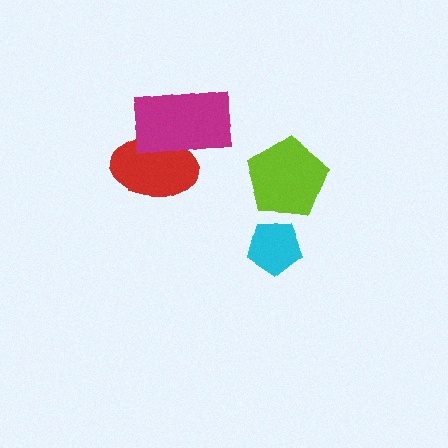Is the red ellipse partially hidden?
Yes, it is partially covered by another shape.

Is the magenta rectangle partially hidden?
No, no other shape covers it.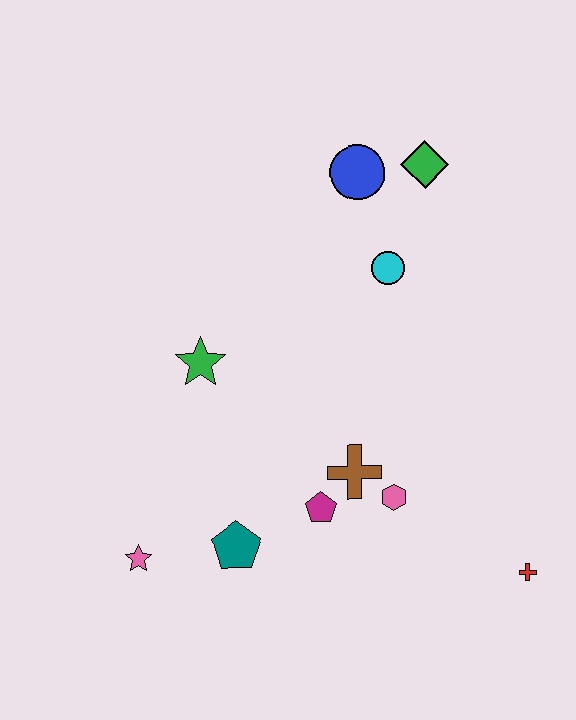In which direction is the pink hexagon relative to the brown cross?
The pink hexagon is to the right of the brown cross.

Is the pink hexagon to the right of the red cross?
No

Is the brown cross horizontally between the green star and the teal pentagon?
No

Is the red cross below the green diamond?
Yes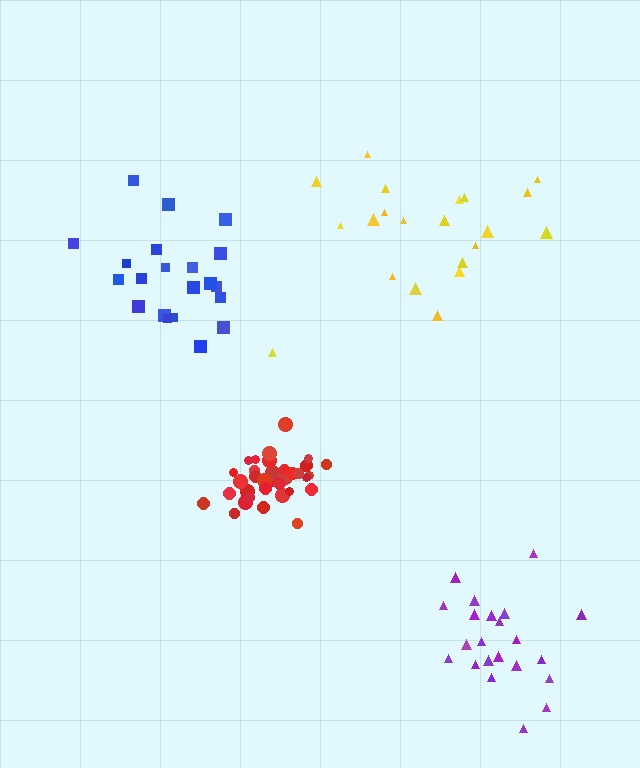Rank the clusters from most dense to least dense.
red, purple, blue, yellow.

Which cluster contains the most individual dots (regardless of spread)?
Red (34).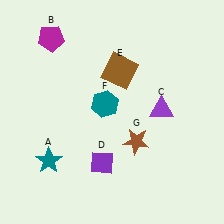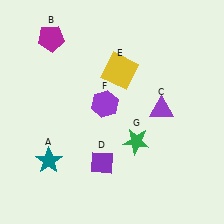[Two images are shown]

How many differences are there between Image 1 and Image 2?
There are 3 differences between the two images.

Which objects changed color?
E changed from brown to yellow. F changed from teal to purple. G changed from brown to green.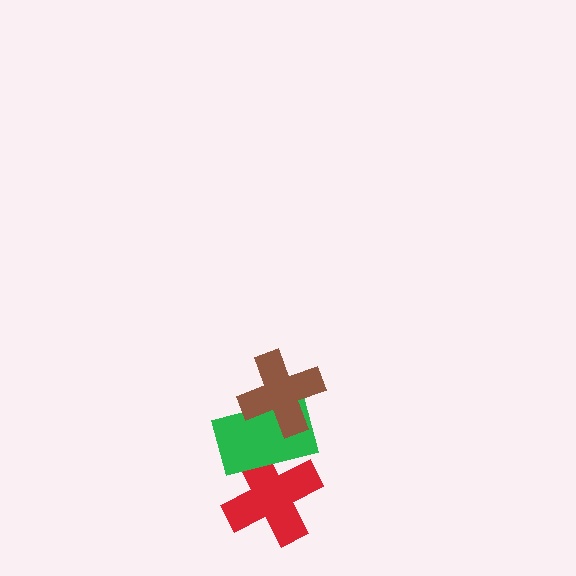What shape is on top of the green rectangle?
The brown cross is on top of the green rectangle.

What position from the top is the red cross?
The red cross is 3rd from the top.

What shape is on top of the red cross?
The green rectangle is on top of the red cross.